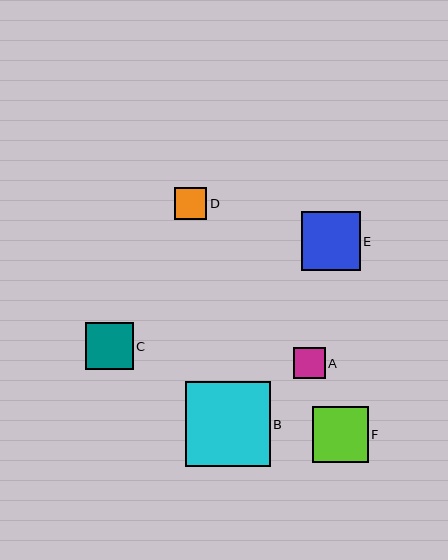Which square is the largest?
Square B is the largest with a size of approximately 85 pixels.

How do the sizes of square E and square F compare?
Square E and square F are approximately the same size.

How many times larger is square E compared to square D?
Square E is approximately 1.8 times the size of square D.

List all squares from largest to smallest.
From largest to smallest: B, E, F, C, D, A.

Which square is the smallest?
Square A is the smallest with a size of approximately 31 pixels.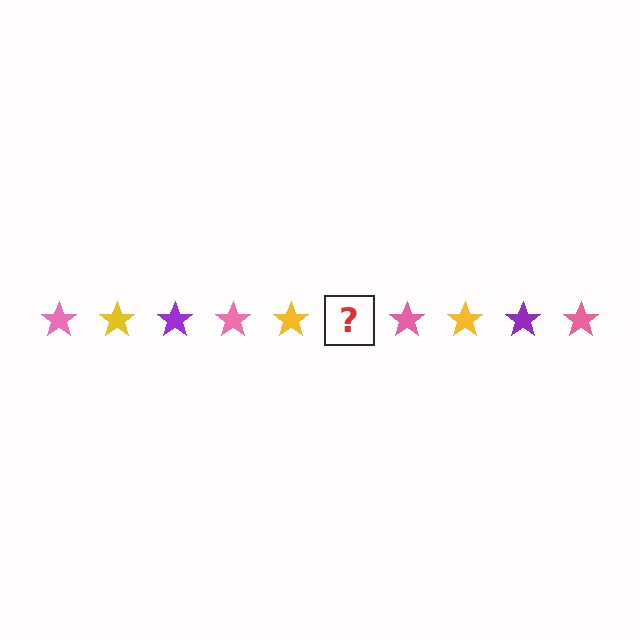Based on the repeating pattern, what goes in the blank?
The blank should be a purple star.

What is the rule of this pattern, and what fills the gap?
The rule is that the pattern cycles through pink, yellow, purple stars. The gap should be filled with a purple star.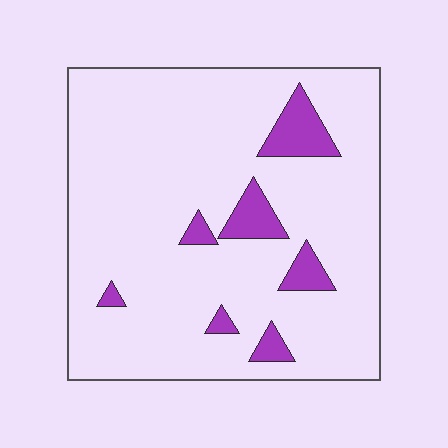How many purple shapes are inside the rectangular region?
7.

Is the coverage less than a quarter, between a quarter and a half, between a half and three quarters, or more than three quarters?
Less than a quarter.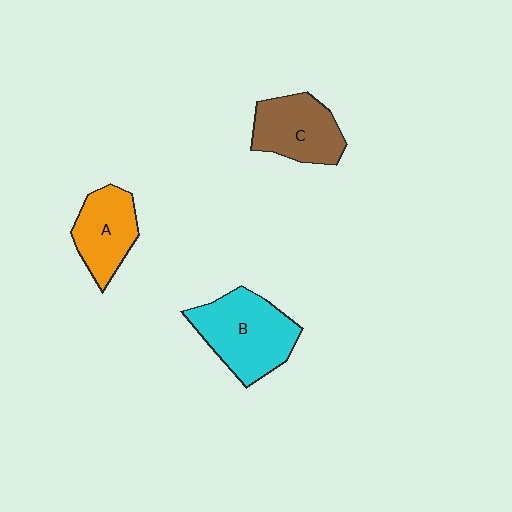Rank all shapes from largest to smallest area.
From largest to smallest: B (cyan), C (brown), A (orange).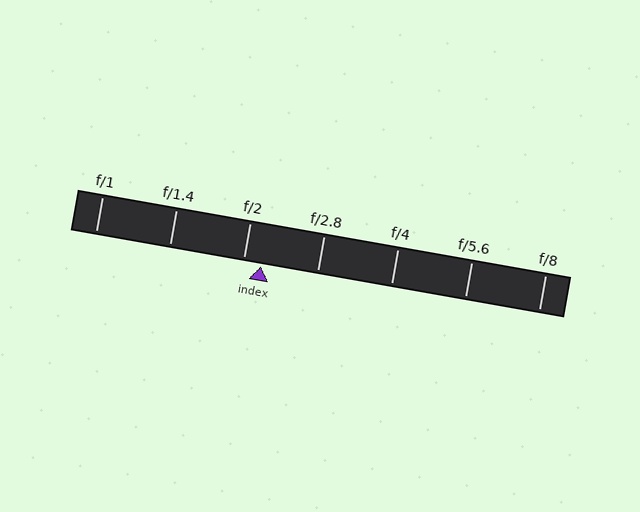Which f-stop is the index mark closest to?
The index mark is closest to f/2.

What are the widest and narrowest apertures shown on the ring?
The widest aperture shown is f/1 and the narrowest is f/8.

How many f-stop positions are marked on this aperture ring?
There are 7 f-stop positions marked.